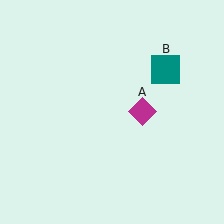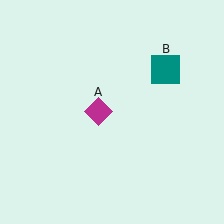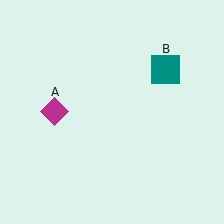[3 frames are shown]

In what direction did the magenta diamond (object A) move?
The magenta diamond (object A) moved left.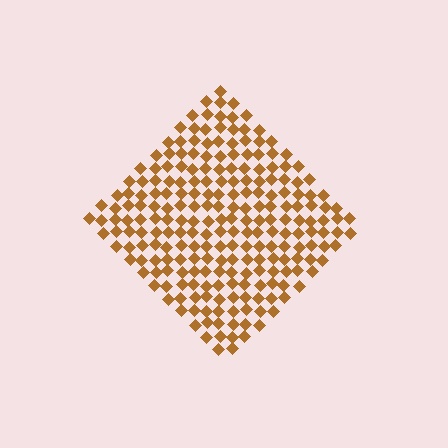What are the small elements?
The small elements are diamonds.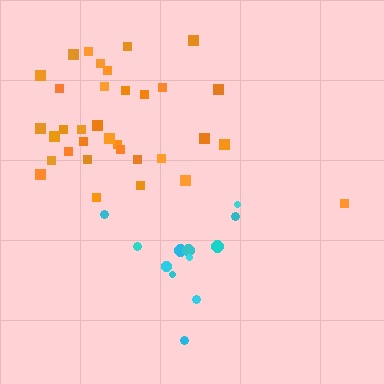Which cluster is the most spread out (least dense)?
Orange.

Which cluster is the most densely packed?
Cyan.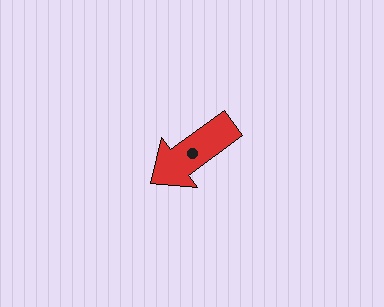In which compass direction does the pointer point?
Southwest.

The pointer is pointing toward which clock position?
Roughly 8 o'clock.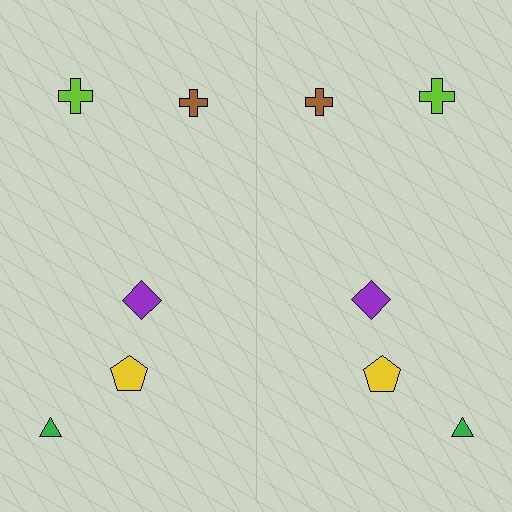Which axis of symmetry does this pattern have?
The pattern has a vertical axis of symmetry running through the center of the image.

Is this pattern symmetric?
Yes, this pattern has bilateral (reflection) symmetry.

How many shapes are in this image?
There are 10 shapes in this image.